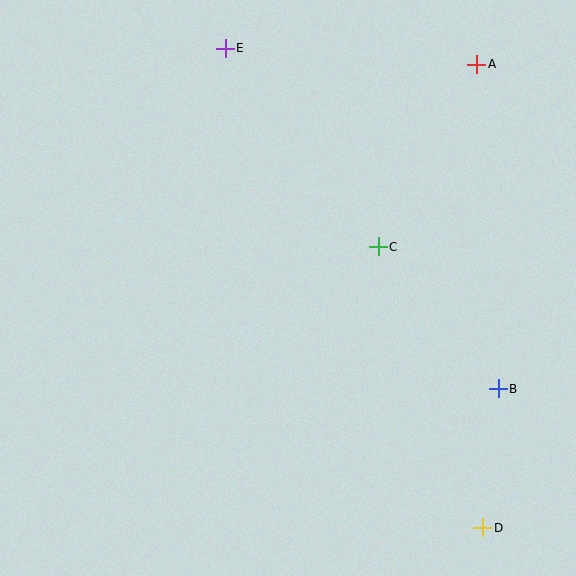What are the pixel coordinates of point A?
Point A is at (477, 64).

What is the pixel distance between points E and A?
The distance between E and A is 252 pixels.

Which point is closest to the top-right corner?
Point A is closest to the top-right corner.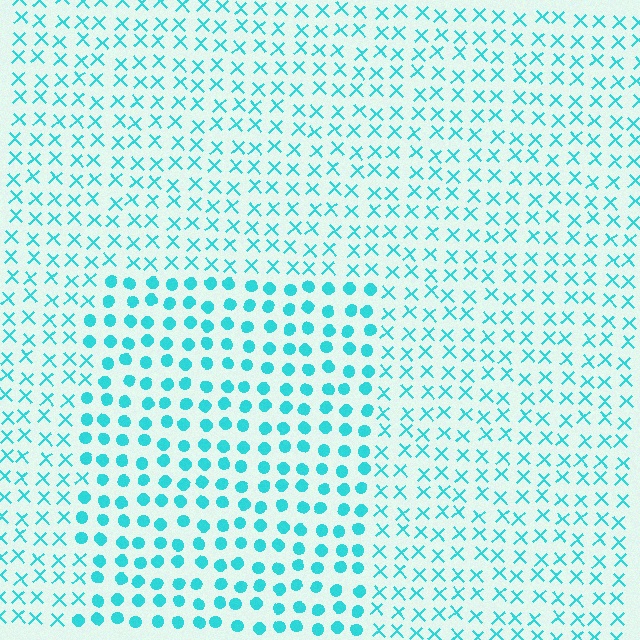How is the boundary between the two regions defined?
The boundary is defined by a change in element shape: circles inside vs. X marks outside. All elements share the same color and spacing.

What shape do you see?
I see a rectangle.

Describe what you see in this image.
The image is filled with small cyan elements arranged in a uniform grid. A rectangle-shaped region contains circles, while the surrounding area contains X marks. The boundary is defined purely by the change in element shape.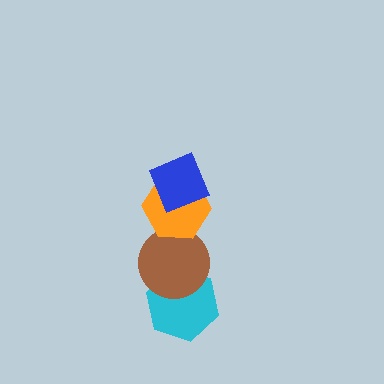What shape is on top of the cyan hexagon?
The brown circle is on top of the cyan hexagon.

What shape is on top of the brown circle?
The orange hexagon is on top of the brown circle.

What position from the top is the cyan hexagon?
The cyan hexagon is 4th from the top.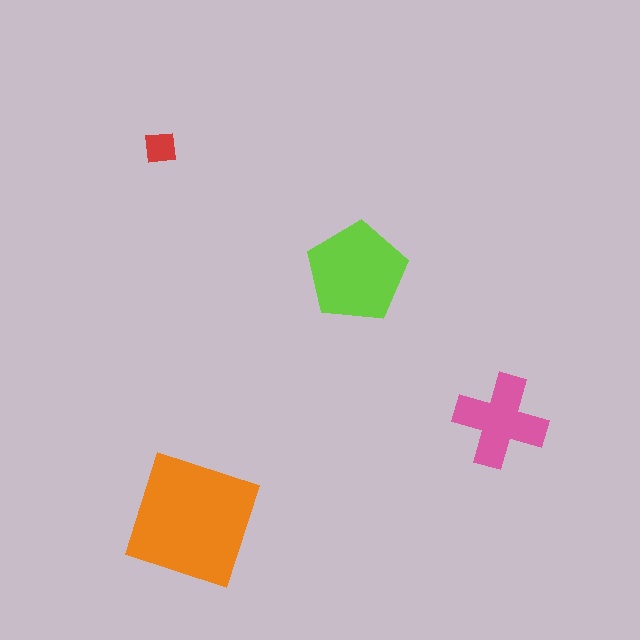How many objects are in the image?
There are 4 objects in the image.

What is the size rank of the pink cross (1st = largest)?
3rd.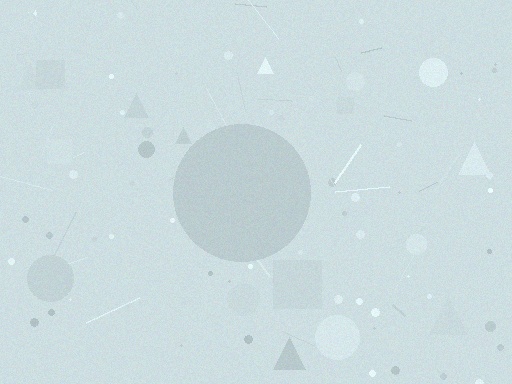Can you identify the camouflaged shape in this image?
The camouflaged shape is a circle.